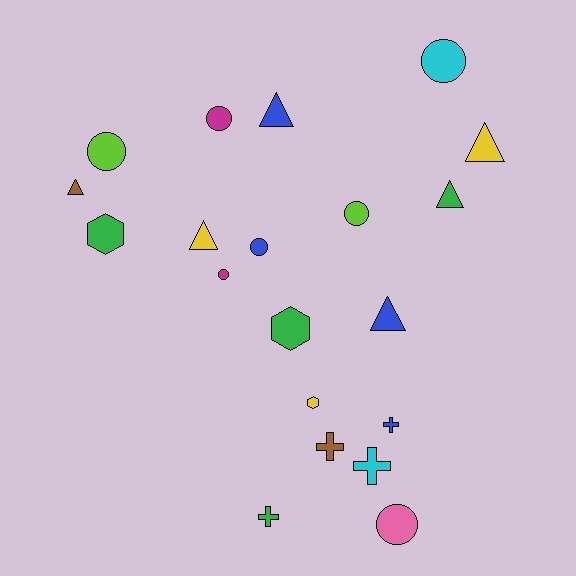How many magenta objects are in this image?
There are 2 magenta objects.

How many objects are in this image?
There are 20 objects.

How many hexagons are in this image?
There are 3 hexagons.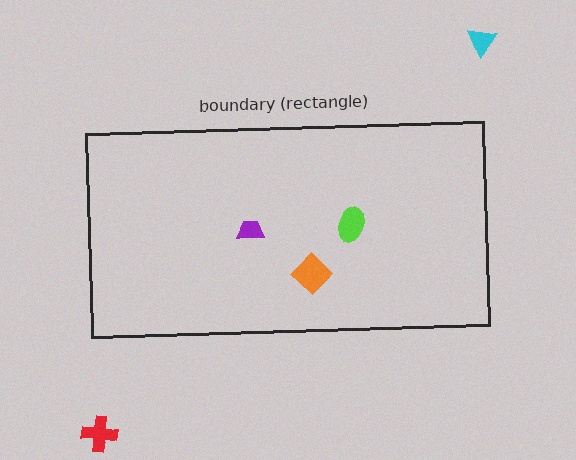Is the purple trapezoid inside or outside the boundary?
Inside.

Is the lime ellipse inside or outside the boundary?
Inside.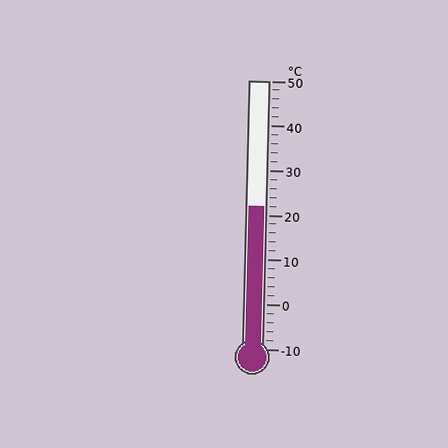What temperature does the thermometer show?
The thermometer shows approximately 22°C.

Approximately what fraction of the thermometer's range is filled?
The thermometer is filled to approximately 55% of its range.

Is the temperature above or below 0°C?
The temperature is above 0°C.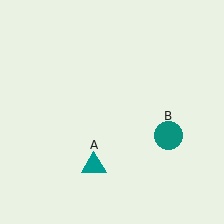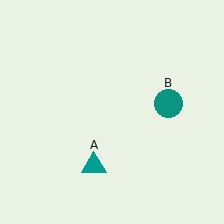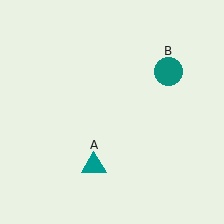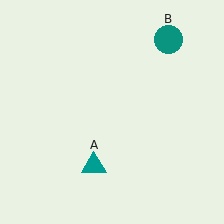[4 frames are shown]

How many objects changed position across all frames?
1 object changed position: teal circle (object B).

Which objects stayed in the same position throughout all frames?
Teal triangle (object A) remained stationary.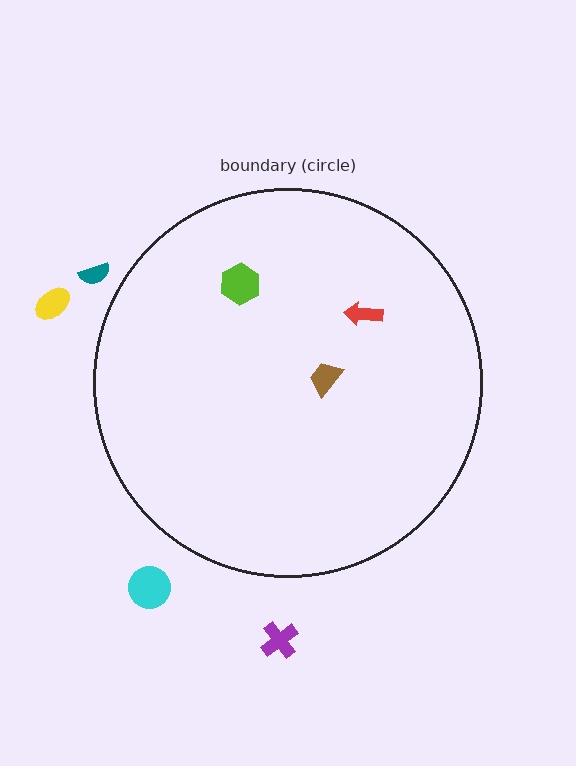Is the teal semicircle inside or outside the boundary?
Outside.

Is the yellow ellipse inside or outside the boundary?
Outside.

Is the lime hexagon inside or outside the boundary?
Inside.